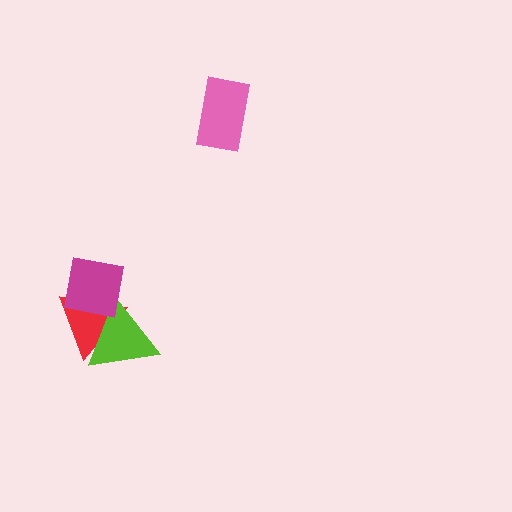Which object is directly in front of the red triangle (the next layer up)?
The lime triangle is directly in front of the red triangle.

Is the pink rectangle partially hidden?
No, no other shape covers it.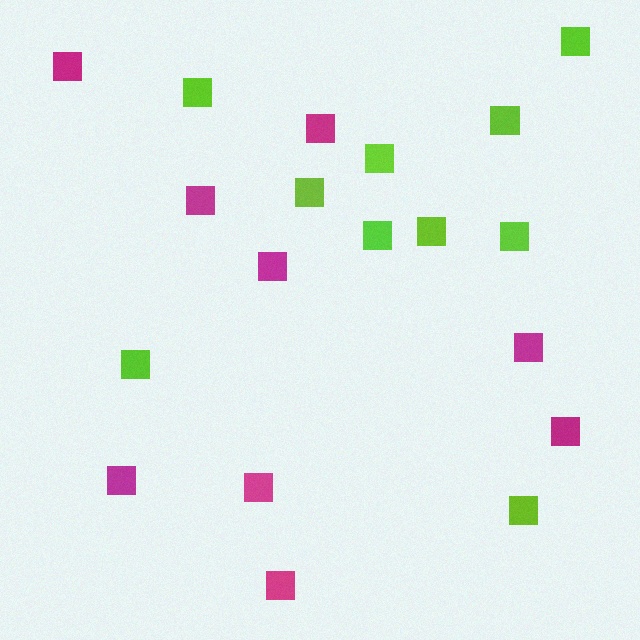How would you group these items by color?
There are 2 groups: one group of magenta squares (9) and one group of lime squares (10).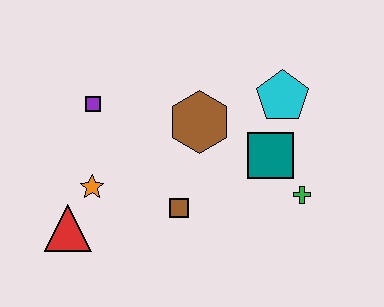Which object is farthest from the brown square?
The cyan pentagon is farthest from the brown square.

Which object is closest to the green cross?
The teal square is closest to the green cross.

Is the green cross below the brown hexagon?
Yes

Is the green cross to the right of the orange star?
Yes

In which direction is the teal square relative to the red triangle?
The teal square is to the right of the red triangle.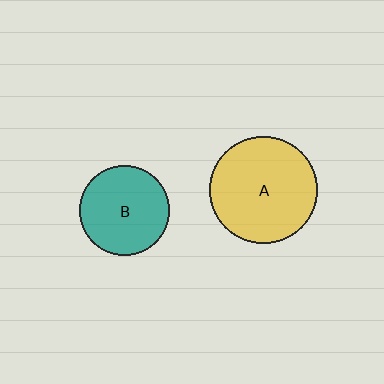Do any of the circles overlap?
No, none of the circles overlap.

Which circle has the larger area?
Circle A (yellow).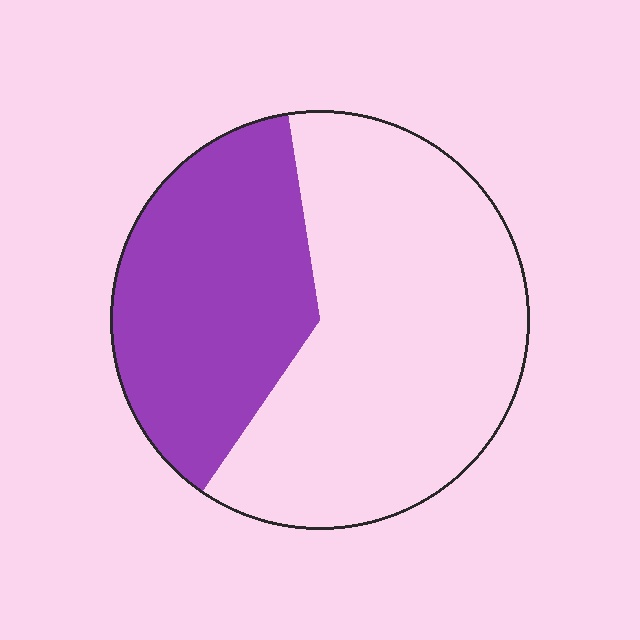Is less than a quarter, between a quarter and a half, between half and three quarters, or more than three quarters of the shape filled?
Between a quarter and a half.